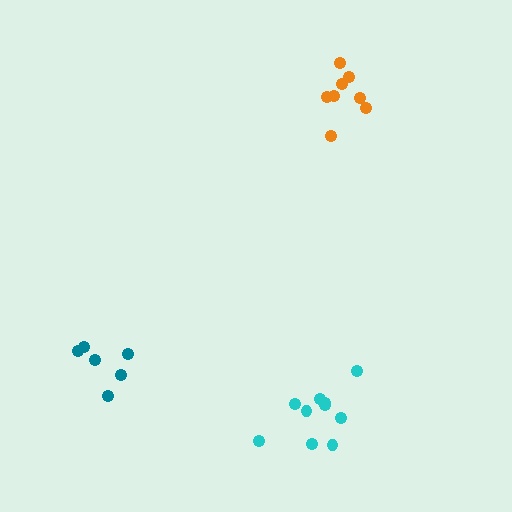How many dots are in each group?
Group 1: 8 dots, Group 2: 6 dots, Group 3: 10 dots (24 total).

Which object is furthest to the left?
The teal cluster is leftmost.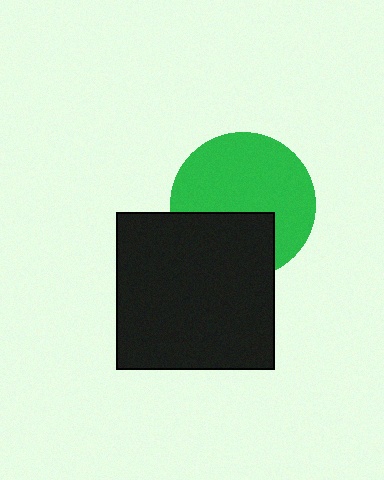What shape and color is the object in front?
The object in front is a black square.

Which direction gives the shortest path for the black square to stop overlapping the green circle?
Moving down gives the shortest separation.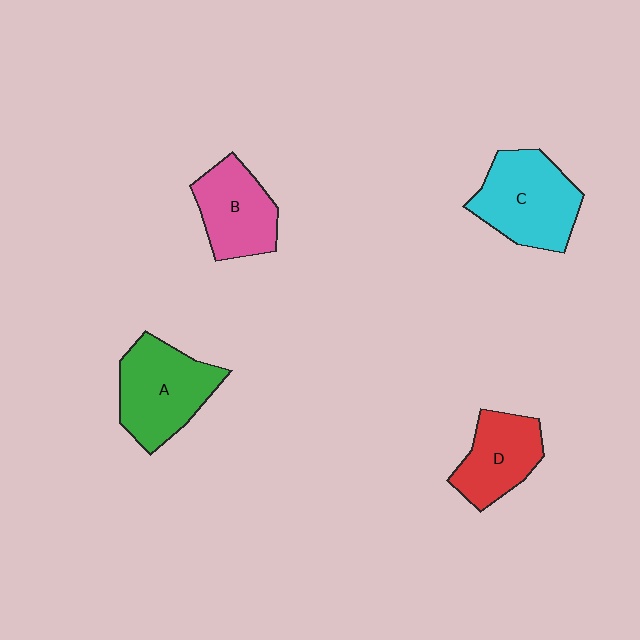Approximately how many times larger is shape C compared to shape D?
Approximately 1.4 times.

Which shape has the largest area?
Shape C (cyan).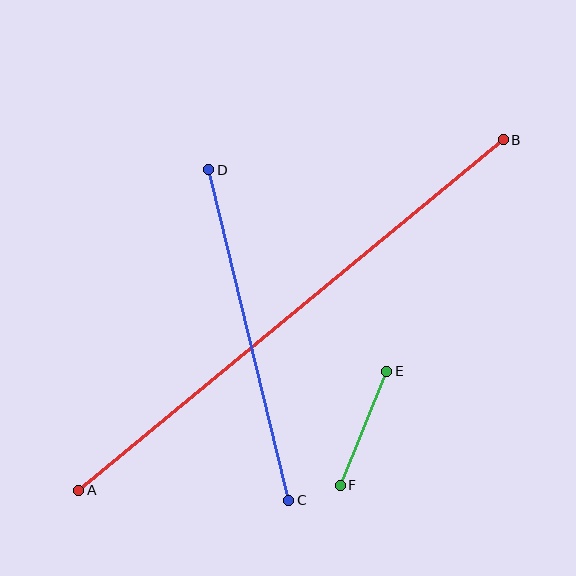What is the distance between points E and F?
The distance is approximately 123 pixels.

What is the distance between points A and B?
The distance is approximately 551 pixels.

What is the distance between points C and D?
The distance is approximately 340 pixels.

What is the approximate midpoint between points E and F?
The midpoint is at approximately (363, 428) pixels.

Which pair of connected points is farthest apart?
Points A and B are farthest apart.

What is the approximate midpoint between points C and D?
The midpoint is at approximately (249, 335) pixels.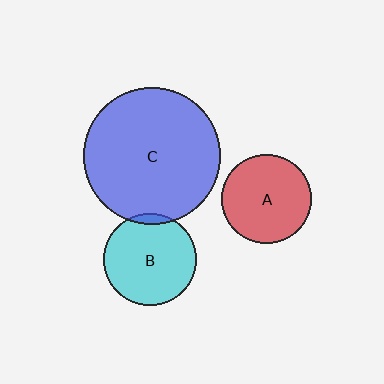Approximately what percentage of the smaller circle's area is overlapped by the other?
Approximately 5%.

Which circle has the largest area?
Circle C (blue).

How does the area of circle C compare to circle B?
Approximately 2.2 times.